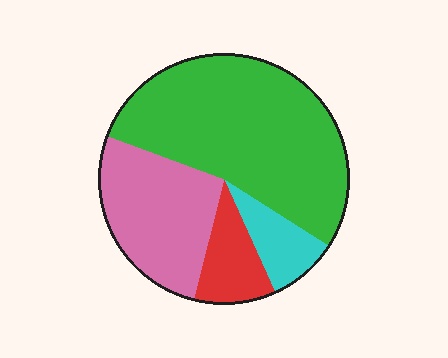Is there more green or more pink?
Green.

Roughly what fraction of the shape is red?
Red covers 11% of the shape.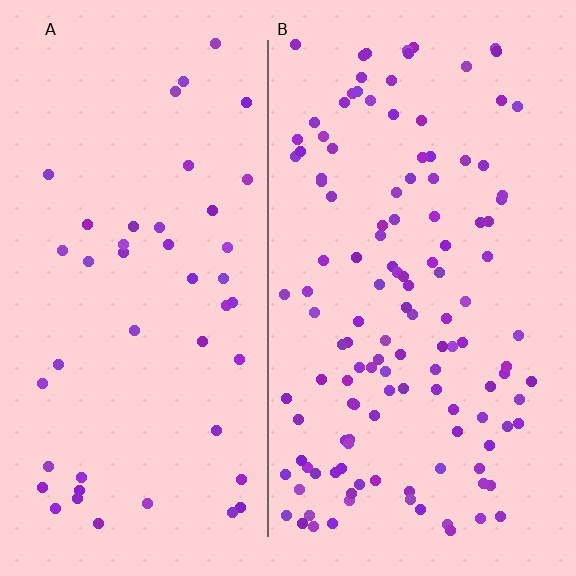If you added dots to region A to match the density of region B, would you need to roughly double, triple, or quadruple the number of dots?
Approximately triple.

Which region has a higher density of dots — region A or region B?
B (the right).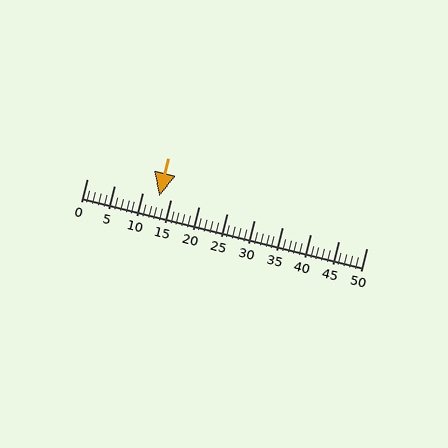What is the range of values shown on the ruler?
The ruler shows values from 0 to 50.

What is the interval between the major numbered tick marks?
The major tick marks are spaced 5 units apart.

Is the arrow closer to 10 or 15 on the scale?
The arrow is closer to 15.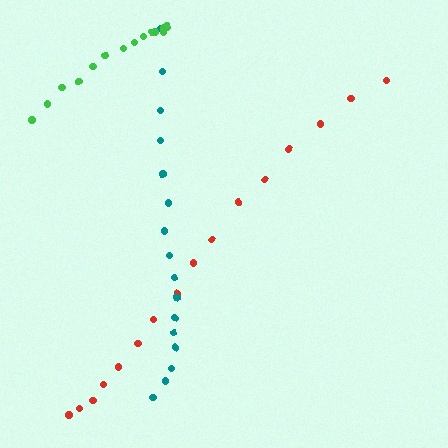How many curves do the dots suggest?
There are 3 distinct paths.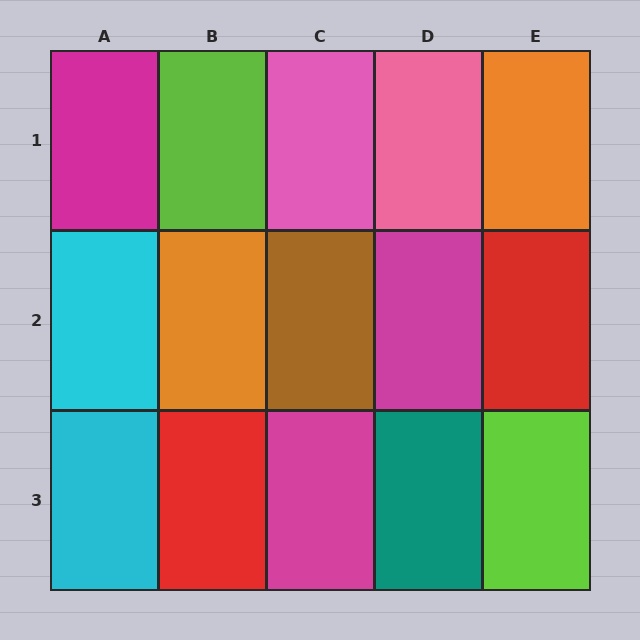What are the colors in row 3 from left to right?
Cyan, red, magenta, teal, lime.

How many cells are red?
2 cells are red.